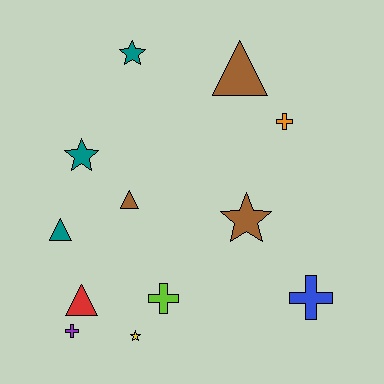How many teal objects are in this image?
There are 3 teal objects.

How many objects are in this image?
There are 12 objects.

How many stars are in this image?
There are 4 stars.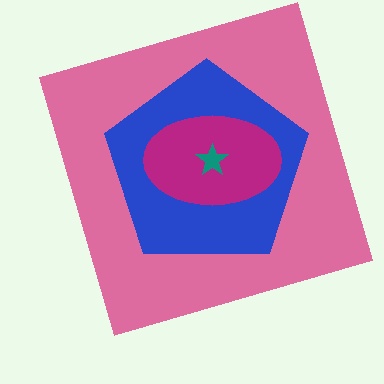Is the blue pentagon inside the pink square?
Yes.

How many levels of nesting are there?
4.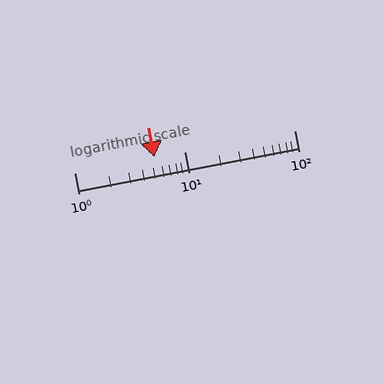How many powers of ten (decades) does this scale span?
The scale spans 2 decades, from 1 to 100.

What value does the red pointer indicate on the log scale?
The pointer indicates approximately 5.3.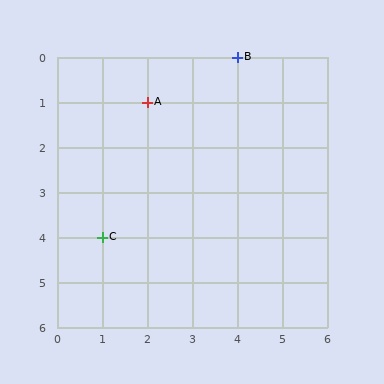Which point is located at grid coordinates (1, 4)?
Point C is at (1, 4).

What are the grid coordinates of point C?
Point C is at grid coordinates (1, 4).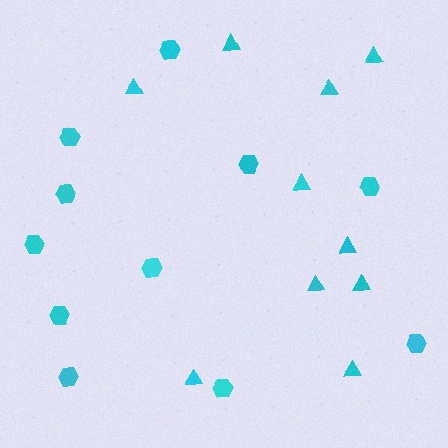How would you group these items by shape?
There are 2 groups: one group of hexagons (11) and one group of triangles (10).